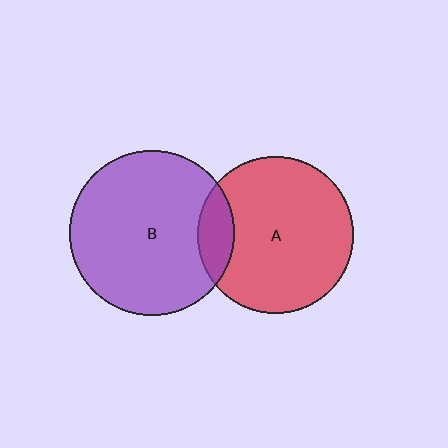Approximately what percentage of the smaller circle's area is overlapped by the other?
Approximately 15%.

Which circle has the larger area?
Circle B (purple).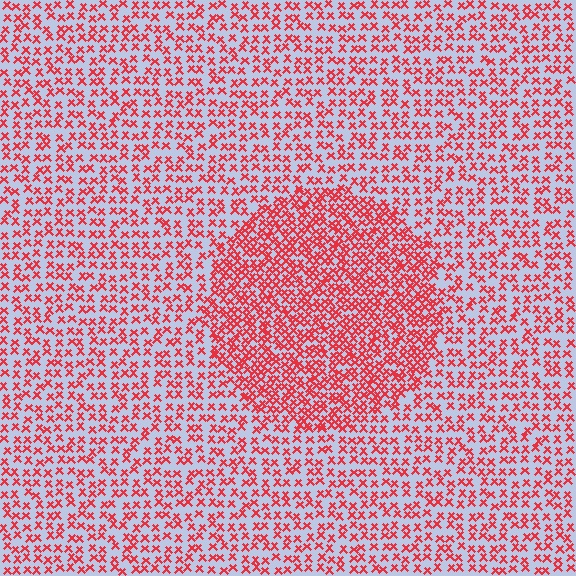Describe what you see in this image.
The image contains small red elements arranged at two different densities. A circle-shaped region is visible where the elements are more densely packed than the surrounding area.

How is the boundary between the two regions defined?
The boundary is defined by a change in element density (approximately 1.9x ratio). All elements are the same color, size, and shape.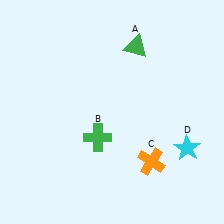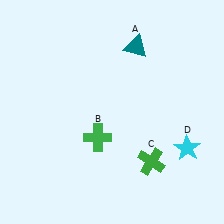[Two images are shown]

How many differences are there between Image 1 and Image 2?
There are 2 differences between the two images.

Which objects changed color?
A changed from green to teal. C changed from orange to green.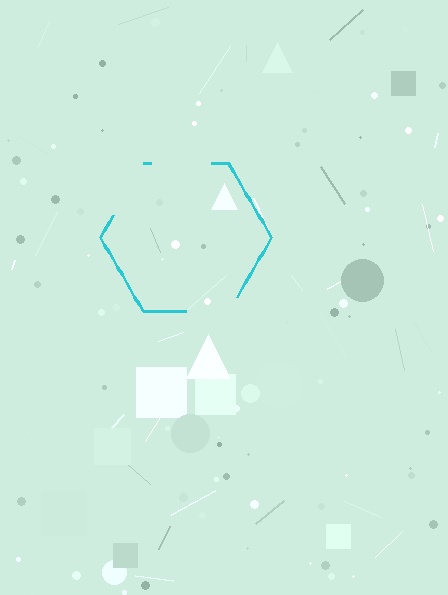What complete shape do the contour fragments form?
The contour fragments form a hexagon.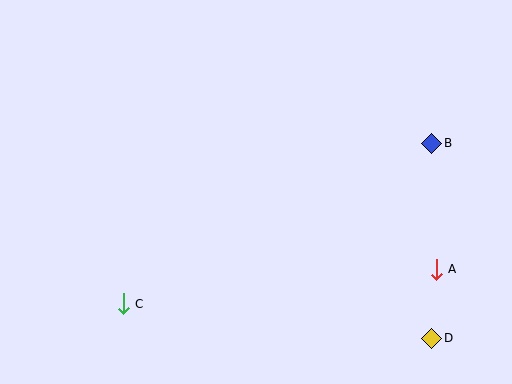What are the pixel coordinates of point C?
Point C is at (123, 304).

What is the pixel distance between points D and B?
The distance between D and B is 195 pixels.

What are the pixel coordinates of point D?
Point D is at (431, 338).